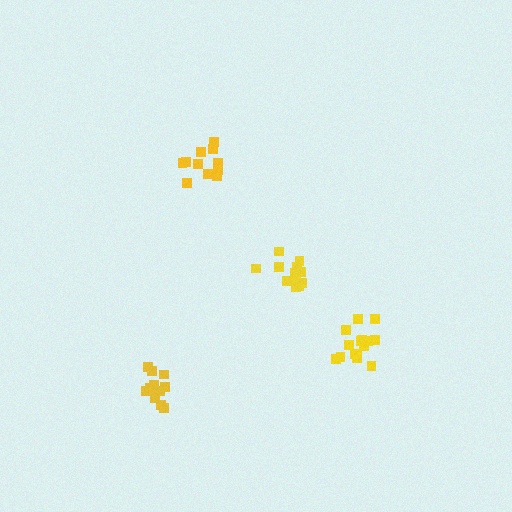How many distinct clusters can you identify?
There are 4 distinct clusters.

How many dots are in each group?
Group 1: 12 dots, Group 2: 15 dots, Group 3: 11 dots, Group 4: 12 dots (50 total).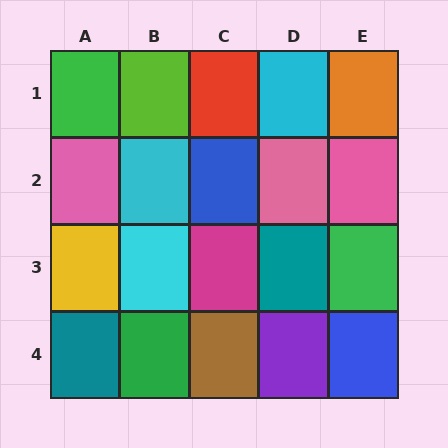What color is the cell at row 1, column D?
Cyan.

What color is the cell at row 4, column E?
Blue.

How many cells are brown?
1 cell is brown.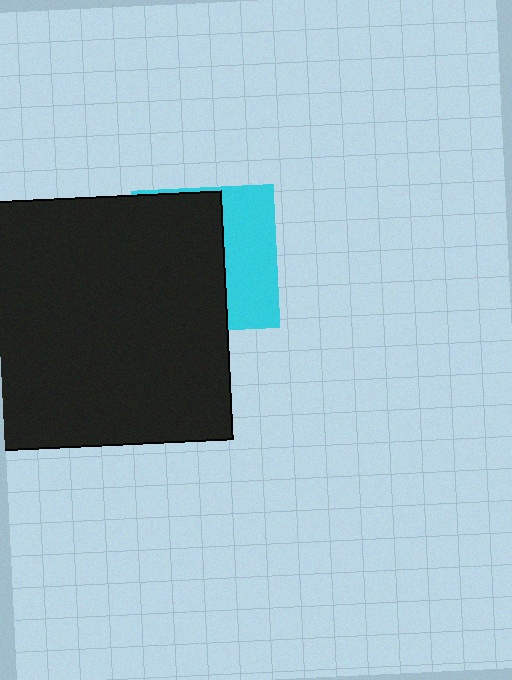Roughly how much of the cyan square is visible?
A small part of it is visible (roughly 38%).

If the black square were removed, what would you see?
You would see the complete cyan square.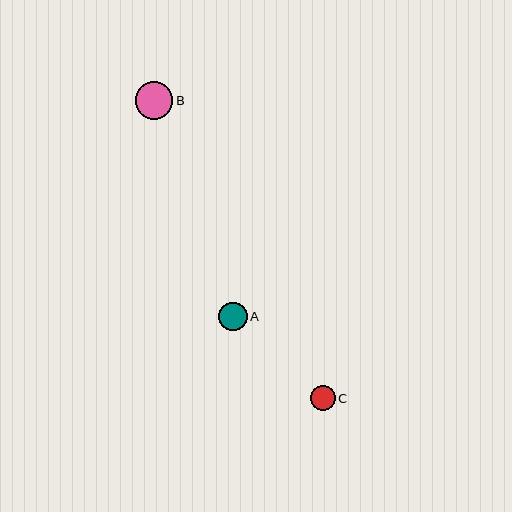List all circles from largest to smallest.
From largest to smallest: B, A, C.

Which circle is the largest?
Circle B is the largest with a size of approximately 37 pixels.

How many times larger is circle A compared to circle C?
Circle A is approximately 1.2 times the size of circle C.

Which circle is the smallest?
Circle C is the smallest with a size of approximately 25 pixels.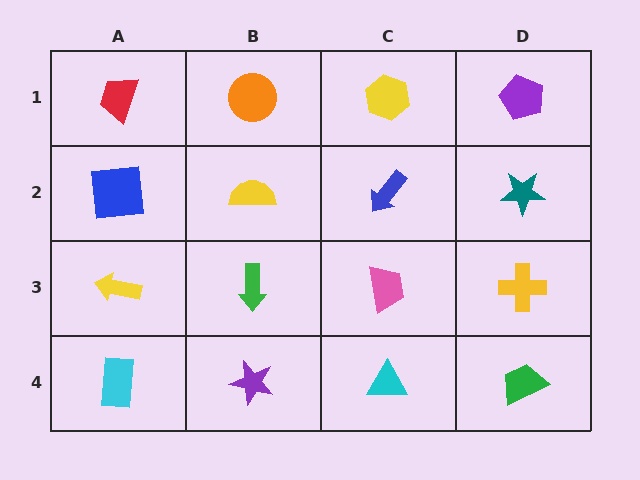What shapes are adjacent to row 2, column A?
A red trapezoid (row 1, column A), a yellow arrow (row 3, column A), a yellow semicircle (row 2, column B).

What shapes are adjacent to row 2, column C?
A yellow hexagon (row 1, column C), a pink trapezoid (row 3, column C), a yellow semicircle (row 2, column B), a teal star (row 2, column D).